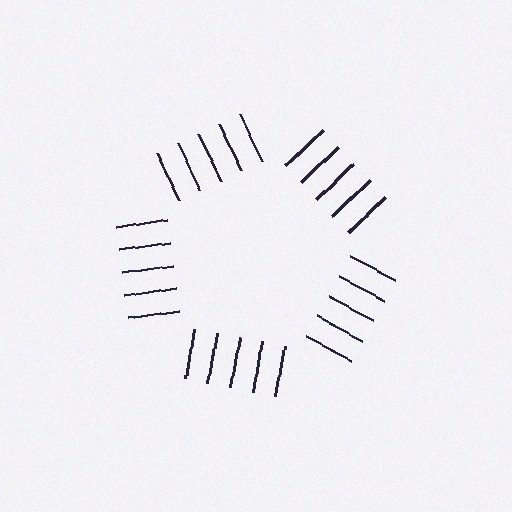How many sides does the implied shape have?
5 sides — the line-ends trace a pentagon.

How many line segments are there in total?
25 — 5 along each of the 5 edges.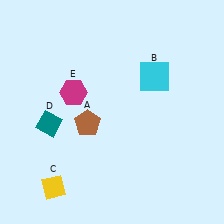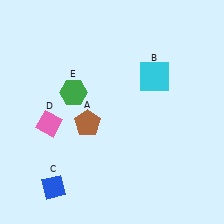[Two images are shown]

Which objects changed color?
C changed from yellow to blue. D changed from teal to pink. E changed from magenta to green.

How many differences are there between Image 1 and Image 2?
There are 3 differences between the two images.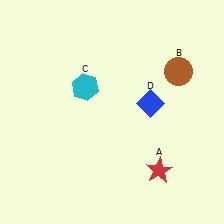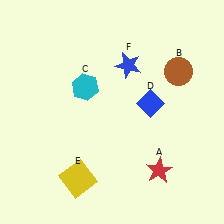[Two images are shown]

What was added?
A yellow square (E), a blue star (F) were added in Image 2.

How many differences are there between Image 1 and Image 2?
There are 2 differences between the two images.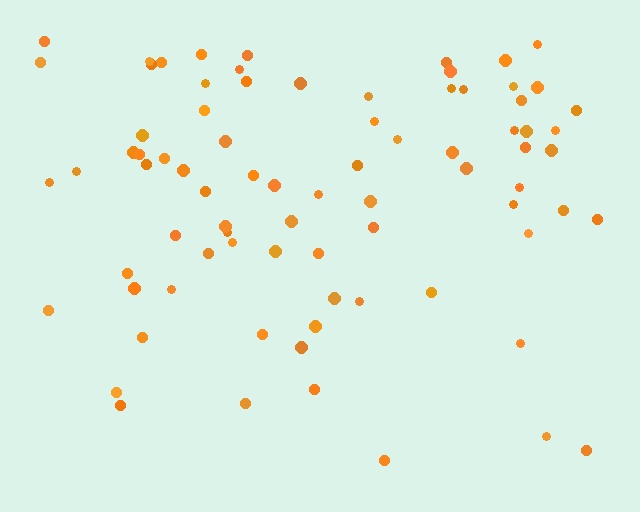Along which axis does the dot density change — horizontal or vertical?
Vertical.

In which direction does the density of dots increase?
From bottom to top, with the top side densest.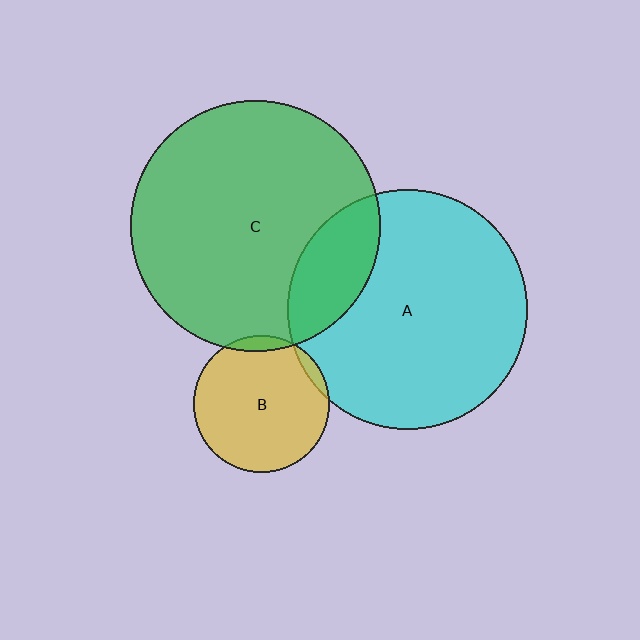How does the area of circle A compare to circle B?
Approximately 3.1 times.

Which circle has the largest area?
Circle C (green).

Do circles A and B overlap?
Yes.